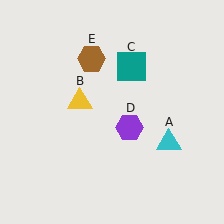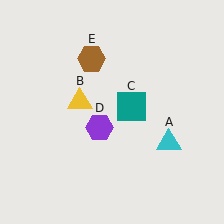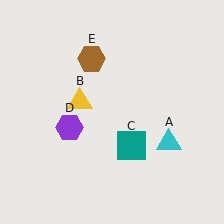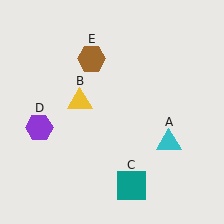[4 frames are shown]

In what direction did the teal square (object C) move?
The teal square (object C) moved down.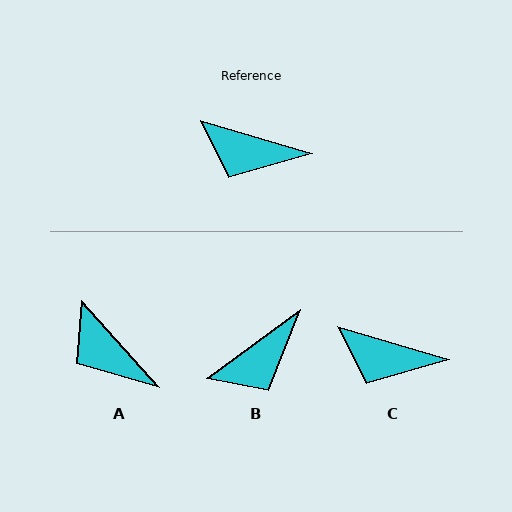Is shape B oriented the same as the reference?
No, it is off by about 52 degrees.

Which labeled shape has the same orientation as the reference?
C.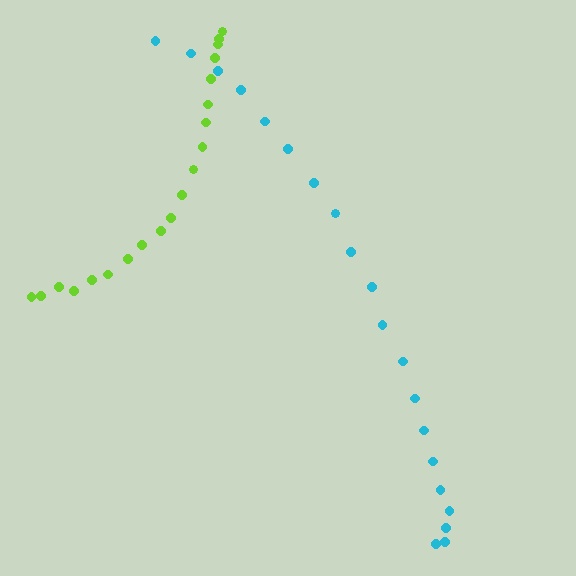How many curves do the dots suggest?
There are 2 distinct paths.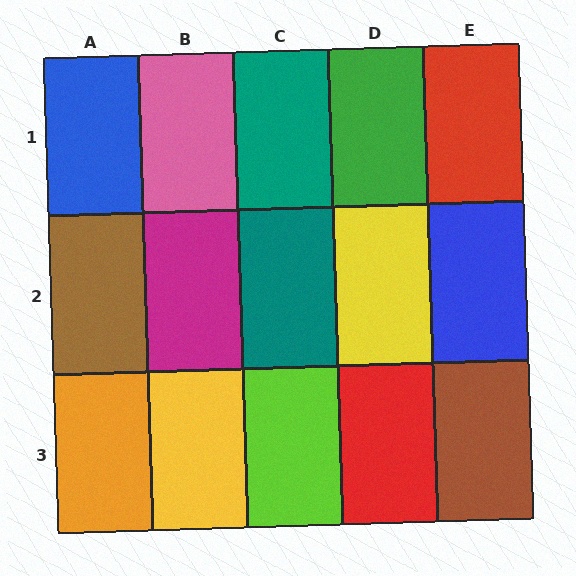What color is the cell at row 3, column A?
Orange.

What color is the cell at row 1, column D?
Green.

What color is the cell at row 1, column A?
Blue.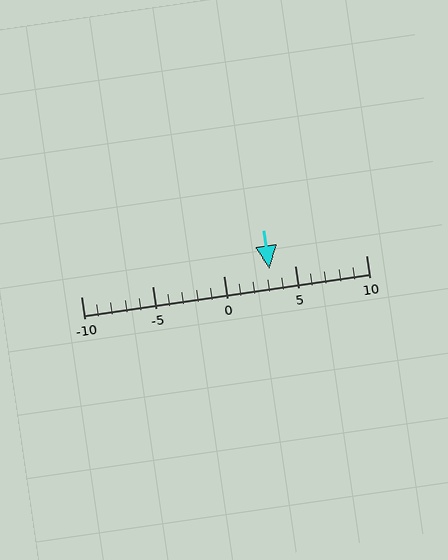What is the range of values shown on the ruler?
The ruler shows values from -10 to 10.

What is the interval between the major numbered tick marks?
The major tick marks are spaced 5 units apart.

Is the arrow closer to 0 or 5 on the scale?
The arrow is closer to 5.